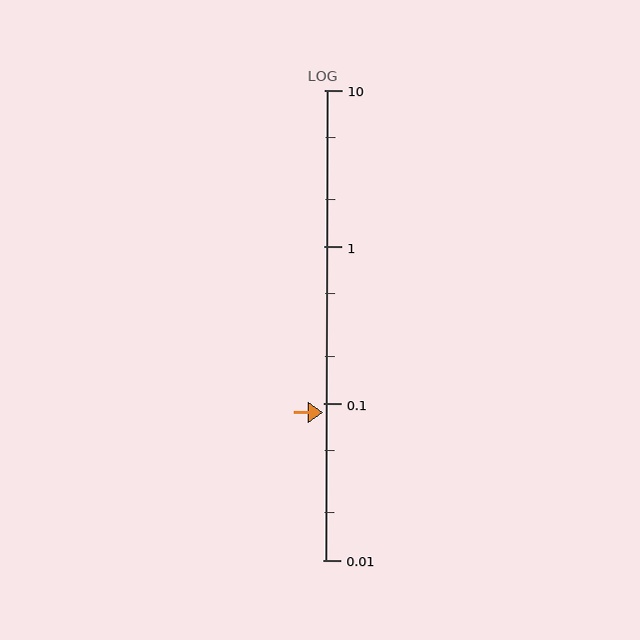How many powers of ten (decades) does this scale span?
The scale spans 3 decades, from 0.01 to 10.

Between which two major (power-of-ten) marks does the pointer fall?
The pointer is between 0.01 and 0.1.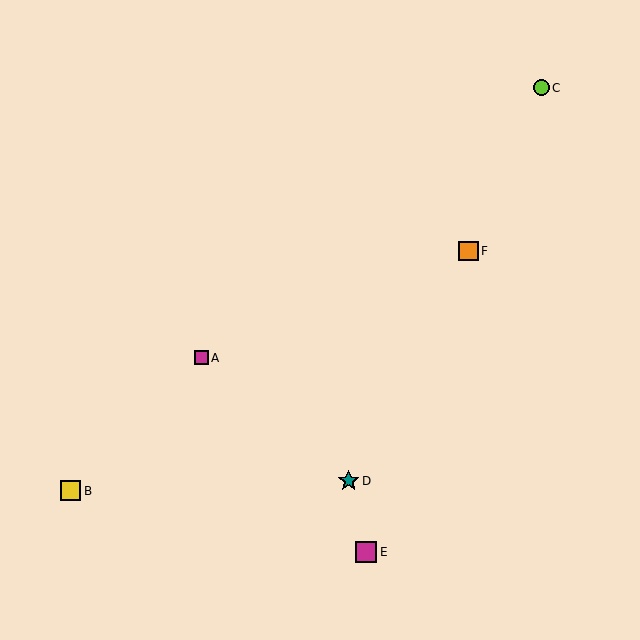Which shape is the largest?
The teal star (labeled D) is the largest.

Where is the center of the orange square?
The center of the orange square is at (469, 251).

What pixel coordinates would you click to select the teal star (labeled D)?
Click at (349, 481) to select the teal star D.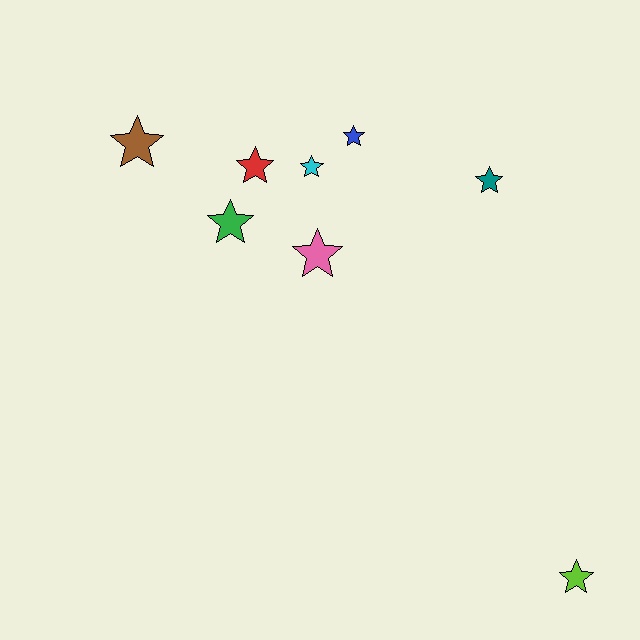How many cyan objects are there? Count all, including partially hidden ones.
There is 1 cyan object.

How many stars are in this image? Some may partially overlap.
There are 8 stars.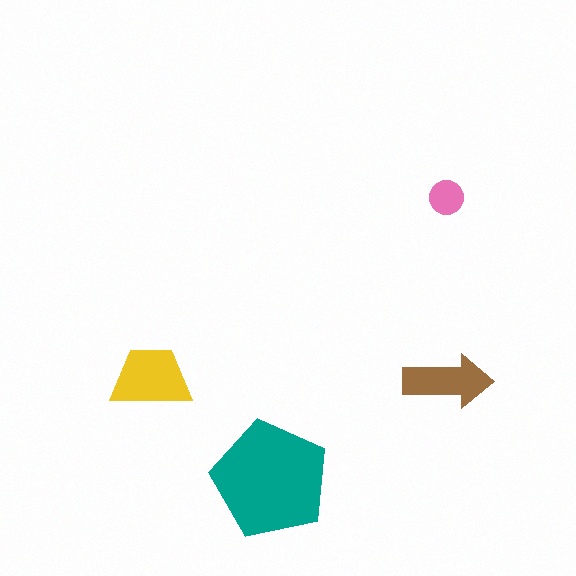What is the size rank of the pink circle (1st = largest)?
4th.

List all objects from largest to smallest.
The teal pentagon, the yellow trapezoid, the brown arrow, the pink circle.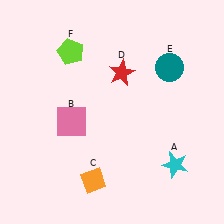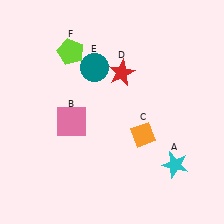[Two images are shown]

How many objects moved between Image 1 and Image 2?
2 objects moved between the two images.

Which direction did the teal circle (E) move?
The teal circle (E) moved left.